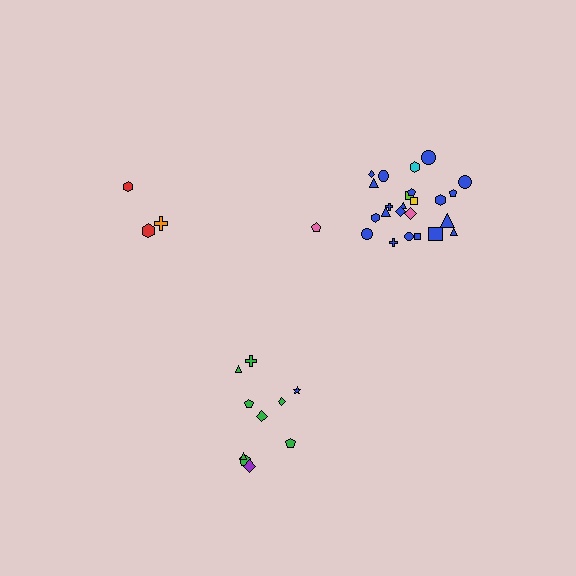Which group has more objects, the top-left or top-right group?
The top-right group.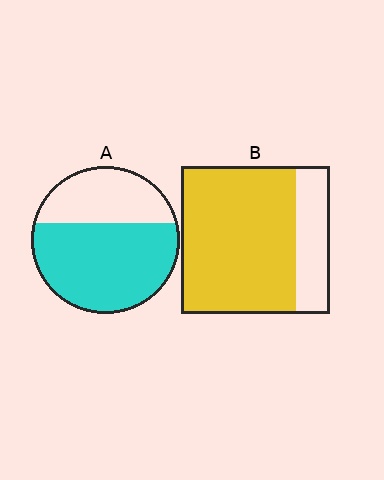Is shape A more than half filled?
Yes.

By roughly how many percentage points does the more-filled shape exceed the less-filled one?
By roughly 15 percentage points (B over A).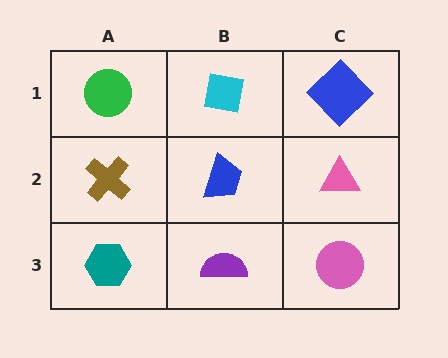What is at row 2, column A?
A brown cross.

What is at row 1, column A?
A green circle.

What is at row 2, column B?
A blue trapezoid.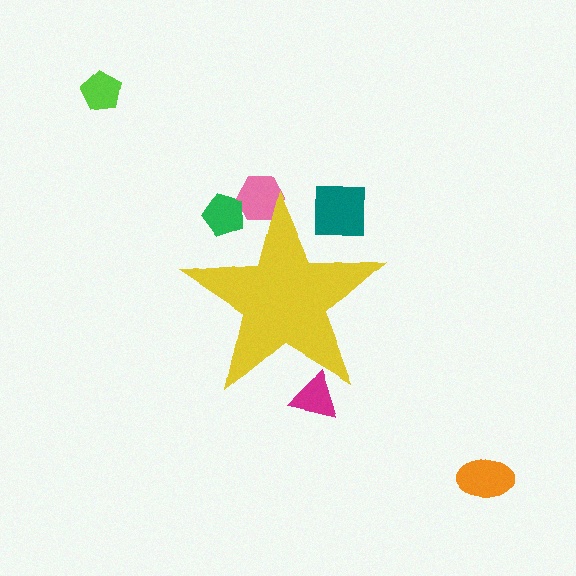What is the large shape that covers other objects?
A yellow star.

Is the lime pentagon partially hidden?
No, the lime pentagon is fully visible.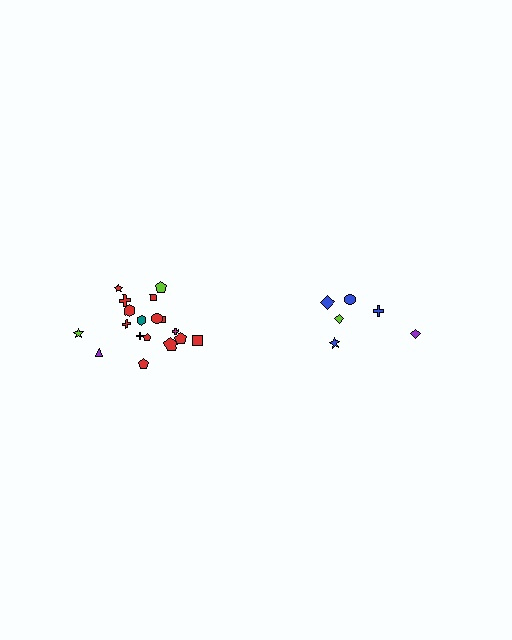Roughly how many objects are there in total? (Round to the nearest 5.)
Roughly 25 objects in total.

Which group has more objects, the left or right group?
The left group.